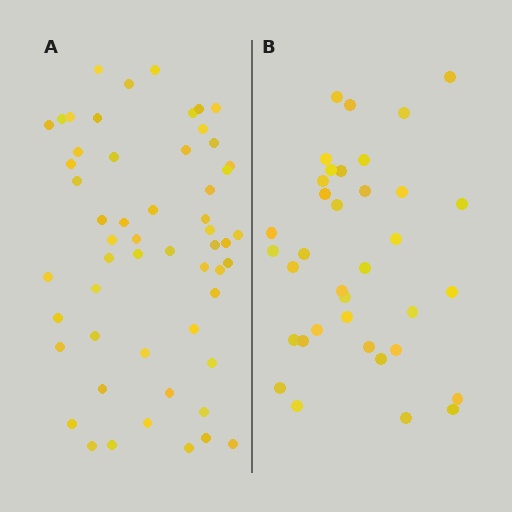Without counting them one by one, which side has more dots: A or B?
Region A (the left region) has more dots.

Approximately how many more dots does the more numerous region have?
Region A has approximately 20 more dots than region B.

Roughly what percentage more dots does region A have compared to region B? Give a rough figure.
About 55% more.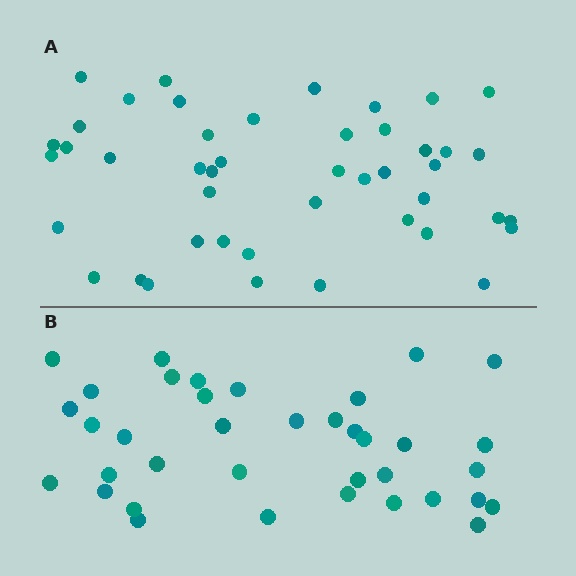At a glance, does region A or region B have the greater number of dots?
Region A (the top region) has more dots.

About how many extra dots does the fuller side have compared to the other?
Region A has roughly 8 or so more dots than region B.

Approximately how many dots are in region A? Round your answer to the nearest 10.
About 40 dots. (The exact count is 45, which rounds to 40.)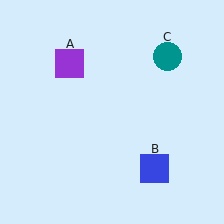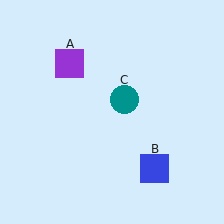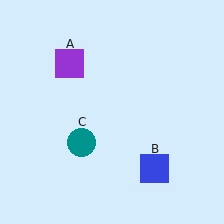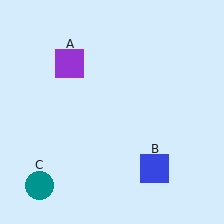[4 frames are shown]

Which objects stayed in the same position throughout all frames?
Purple square (object A) and blue square (object B) remained stationary.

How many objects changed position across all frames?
1 object changed position: teal circle (object C).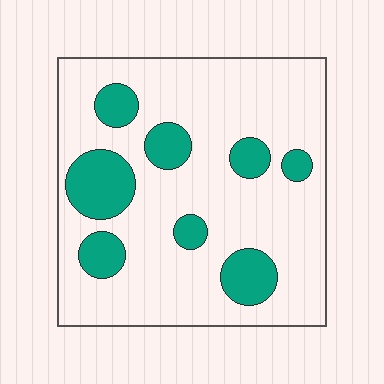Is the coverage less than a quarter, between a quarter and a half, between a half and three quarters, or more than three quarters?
Less than a quarter.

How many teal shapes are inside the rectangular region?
8.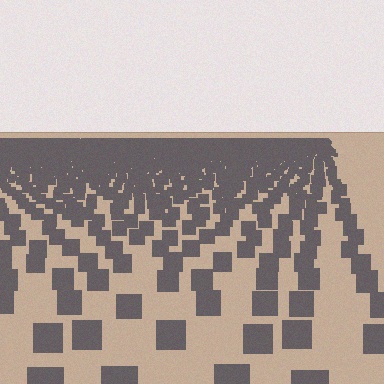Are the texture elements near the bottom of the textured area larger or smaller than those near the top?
Larger. Near the bottom, elements are closer to the viewer and appear at a bigger on-screen size.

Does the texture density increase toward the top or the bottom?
Density increases toward the top.